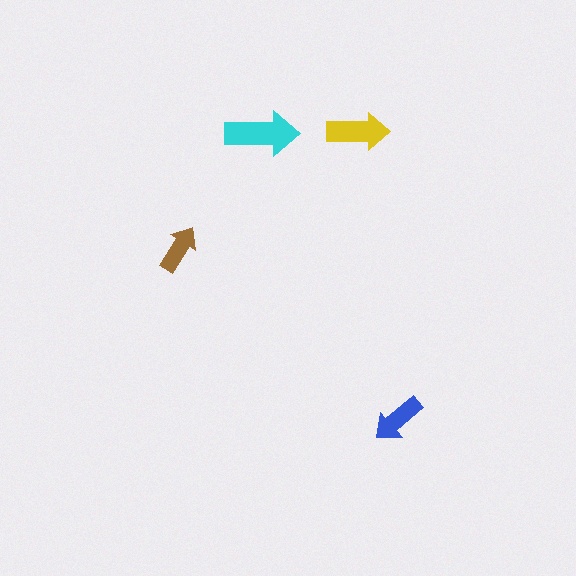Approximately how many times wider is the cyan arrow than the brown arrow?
About 1.5 times wider.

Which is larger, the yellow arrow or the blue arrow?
The yellow one.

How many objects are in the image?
There are 4 objects in the image.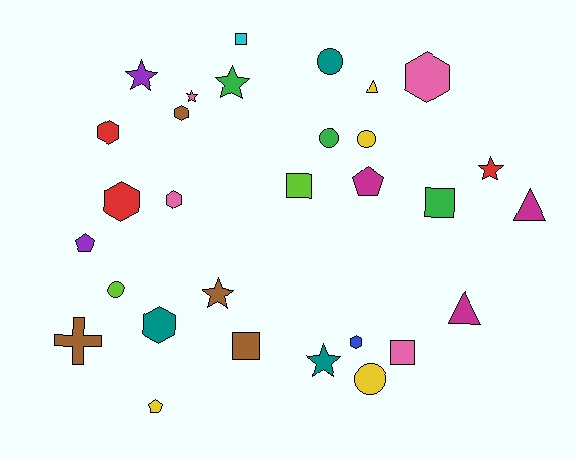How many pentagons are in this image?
There are 3 pentagons.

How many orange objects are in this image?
There are no orange objects.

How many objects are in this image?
There are 30 objects.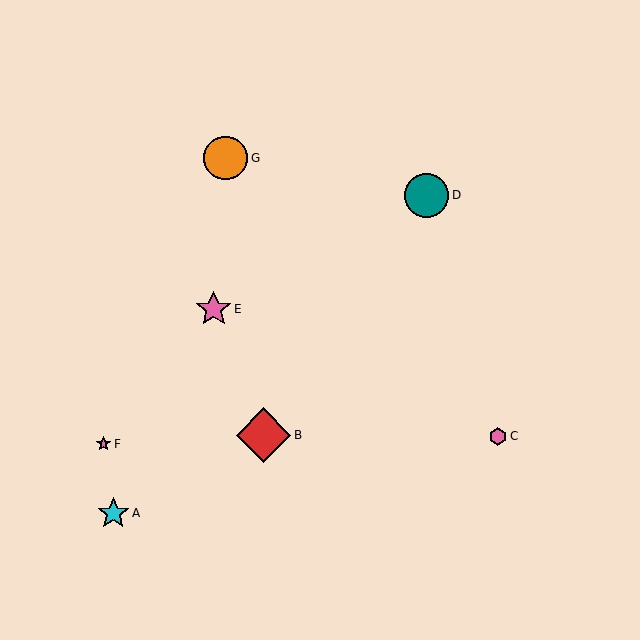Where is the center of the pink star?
The center of the pink star is at (214, 309).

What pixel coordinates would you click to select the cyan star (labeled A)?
Click at (113, 513) to select the cyan star A.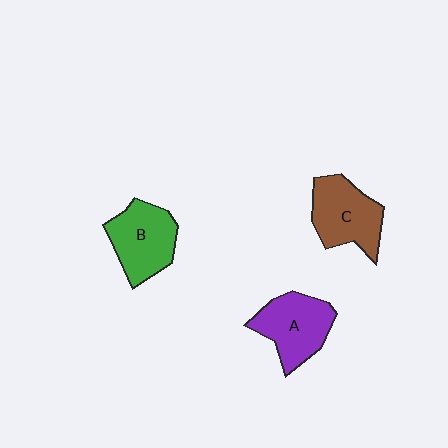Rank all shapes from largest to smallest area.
From largest to smallest: C (brown), B (green), A (purple).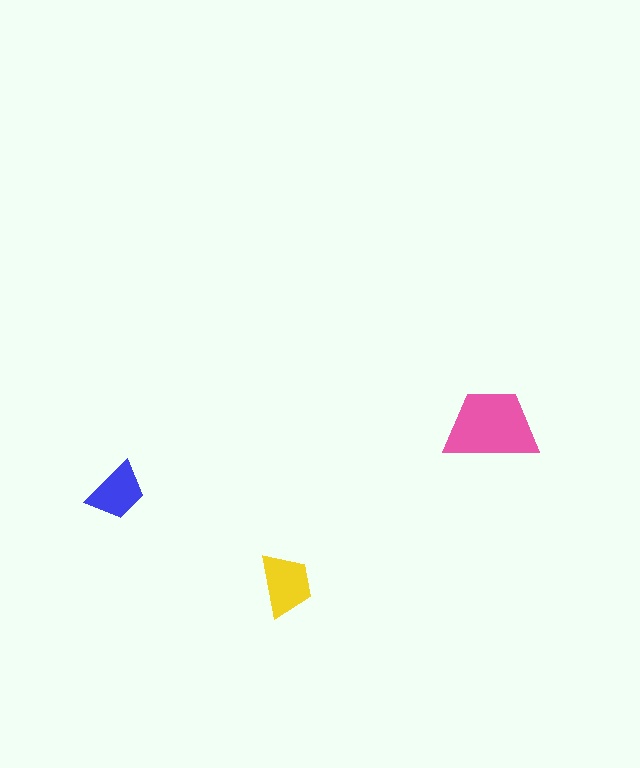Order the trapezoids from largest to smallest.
the pink one, the yellow one, the blue one.